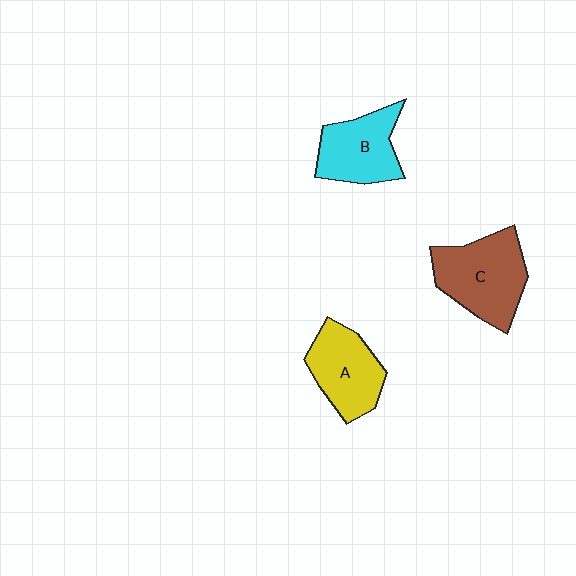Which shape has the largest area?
Shape C (brown).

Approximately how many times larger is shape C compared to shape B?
Approximately 1.3 times.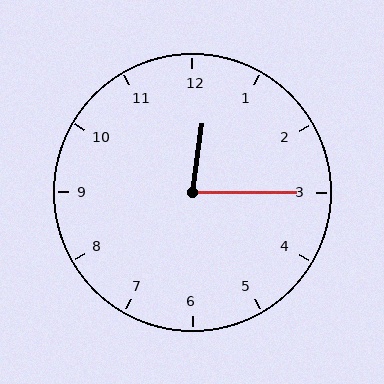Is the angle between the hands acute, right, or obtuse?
It is acute.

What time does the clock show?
12:15.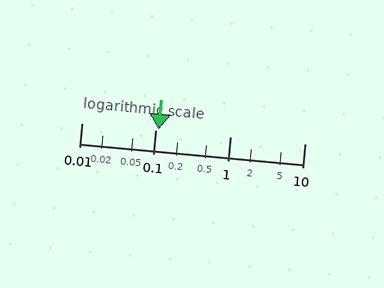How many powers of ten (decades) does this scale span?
The scale spans 3 decades, from 0.01 to 10.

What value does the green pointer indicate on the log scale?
The pointer indicates approximately 0.11.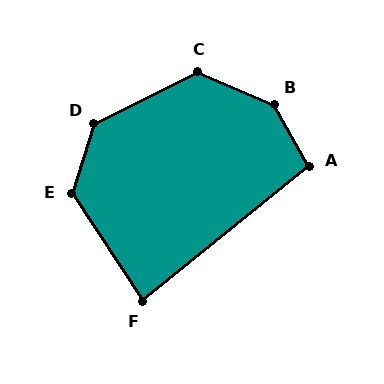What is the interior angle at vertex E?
Approximately 130 degrees (obtuse).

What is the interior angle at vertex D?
Approximately 133 degrees (obtuse).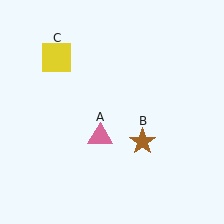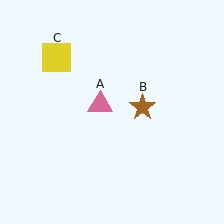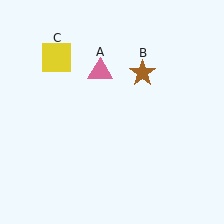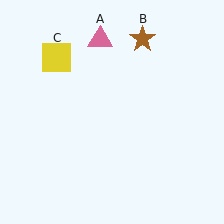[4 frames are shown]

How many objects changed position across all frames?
2 objects changed position: pink triangle (object A), brown star (object B).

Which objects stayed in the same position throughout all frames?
Yellow square (object C) remained stationary.